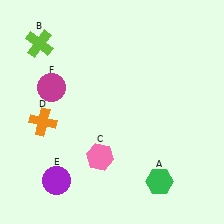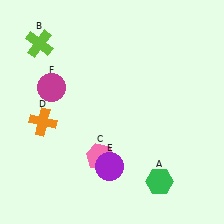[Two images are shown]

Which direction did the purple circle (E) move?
The purple circle (E) moved right.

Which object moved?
The purple circle (E) moved right.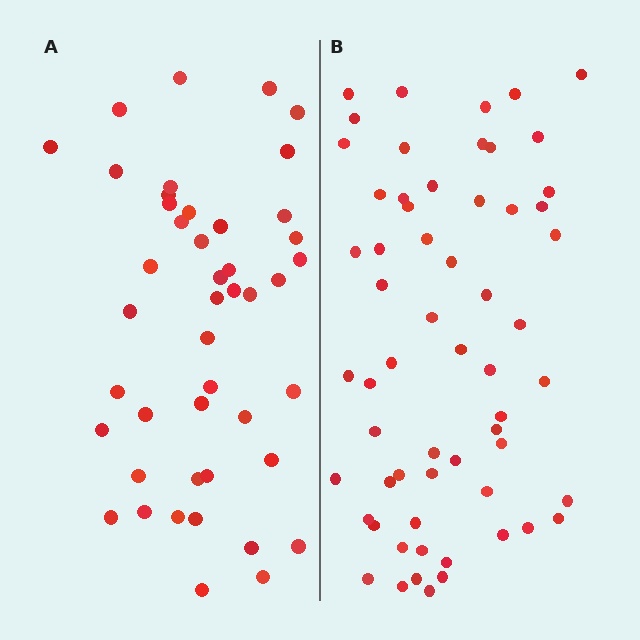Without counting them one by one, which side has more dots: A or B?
Region B (the right region) has more dots.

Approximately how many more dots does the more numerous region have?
Region B has approximately 15 more dots than region A.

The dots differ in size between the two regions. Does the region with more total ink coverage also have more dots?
No. Region A has more total ink coverage because its dots are larger, but region B actually contains more individual dots. Total area can be misleading — the number of items is what matters here.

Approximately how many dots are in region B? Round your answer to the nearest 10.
About 60 dots.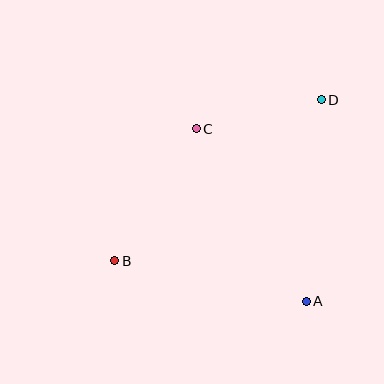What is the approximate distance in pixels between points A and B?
The distance between A and B is approximately 196 pixels.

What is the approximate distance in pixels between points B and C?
The distance between B and C is approximately 155 pixels.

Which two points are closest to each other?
Points C and D are closest to each other.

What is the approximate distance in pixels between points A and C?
The distance between A and C is approximately 204 pixels.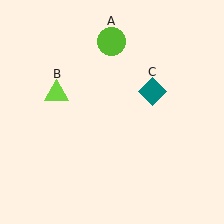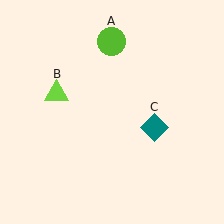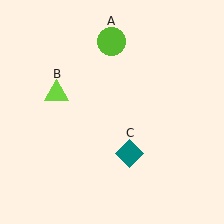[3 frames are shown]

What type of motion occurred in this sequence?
The teal diamond (object C) rotated clockwise around the center of the scene.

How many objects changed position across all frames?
1 object changed position: teal diamond (object C).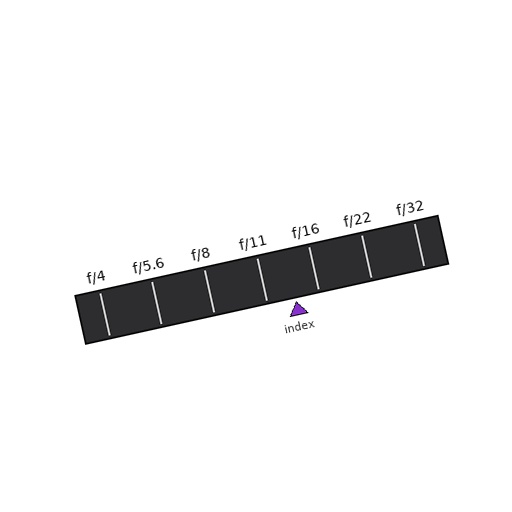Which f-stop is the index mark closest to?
The index mark is closest to f/16.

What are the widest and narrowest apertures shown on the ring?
The widest aperture shown is f/4 and the narrowest is f/32.